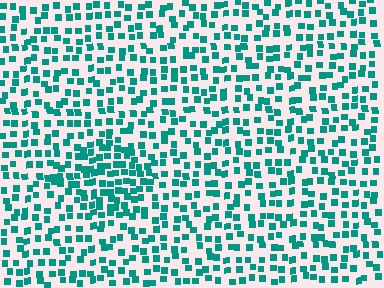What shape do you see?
I see a diamond.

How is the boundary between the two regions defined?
The boundary is defined by a change in element density (approximately 1.7x ratio). All elements are the same color, size, and shape.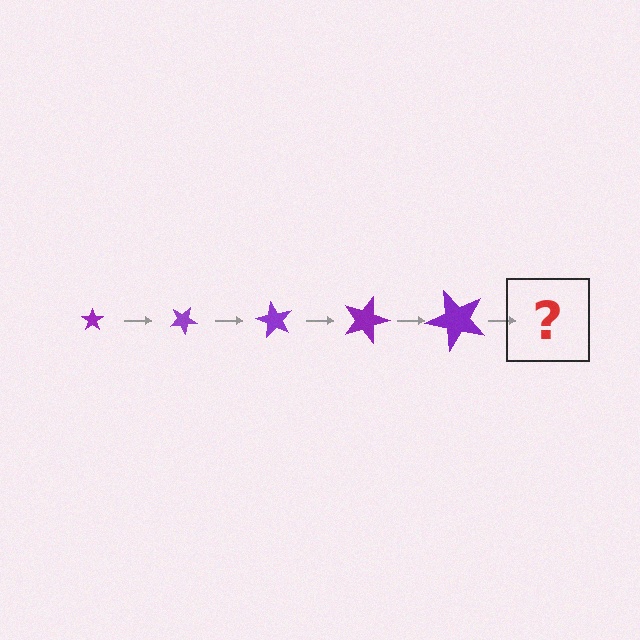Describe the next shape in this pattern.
It should be a star, larger than the previous one and rotated 150 degrees from the start.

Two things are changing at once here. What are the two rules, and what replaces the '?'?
The two rules are that the star grows larger each step and it rotates 30 degrees each step. The '?' should be a star, larger than the previous one and rotated 150 degrees from the start.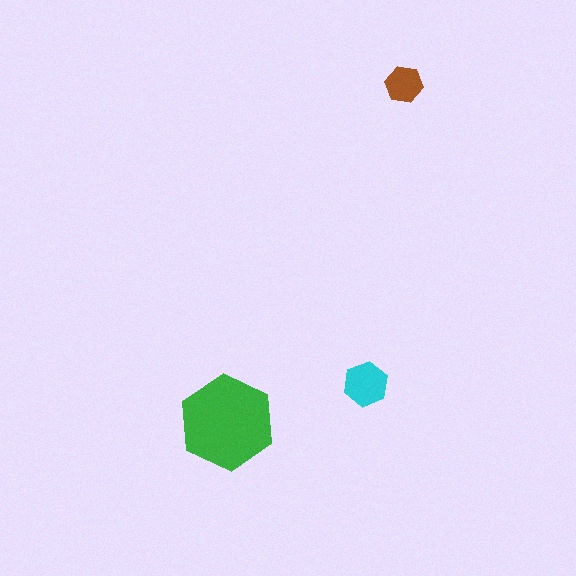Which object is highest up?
The brown hexagon is topmost.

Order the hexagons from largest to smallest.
the green one, the cyan one, the brown one.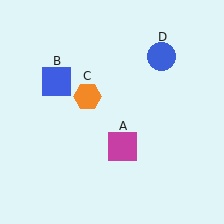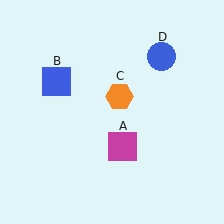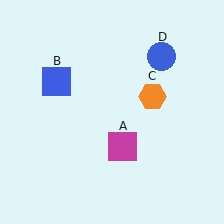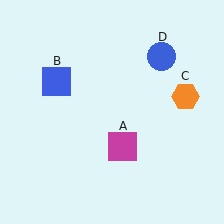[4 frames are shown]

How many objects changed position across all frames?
1 object changed position: orange hexagon (object C).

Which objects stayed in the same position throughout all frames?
Magenta square (object A) and blue square (object B) and blue circle (object D) remained stationary.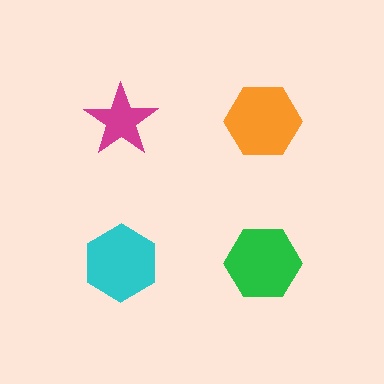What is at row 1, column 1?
A magenta star.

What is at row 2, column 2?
A green hexagon.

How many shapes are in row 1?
2 shapes.